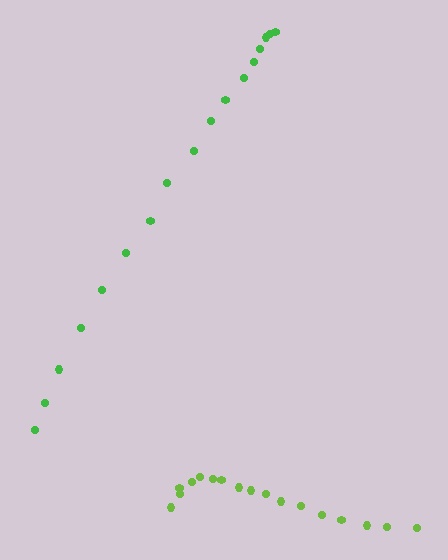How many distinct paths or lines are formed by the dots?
There are 2 distinct paths.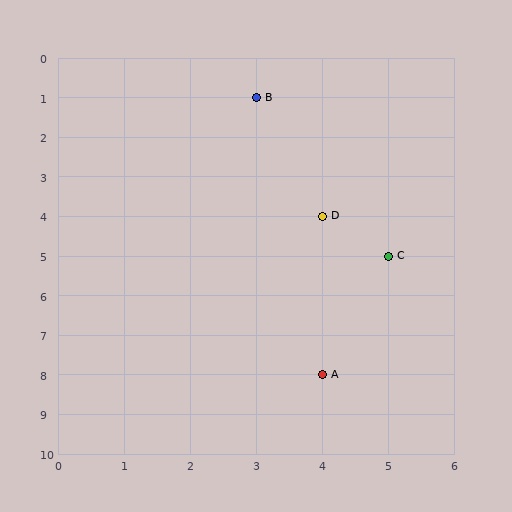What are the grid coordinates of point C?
Point C is at grid coordinates (5, 5).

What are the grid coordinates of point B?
Point B is at grid coordinates (3, 1).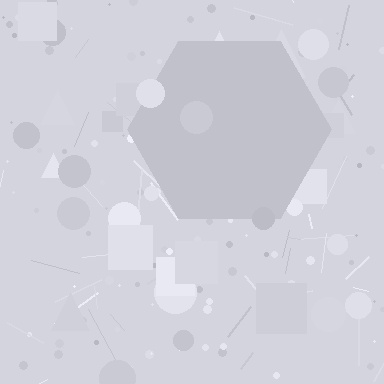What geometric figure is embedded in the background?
A hexagon is embedded in the background.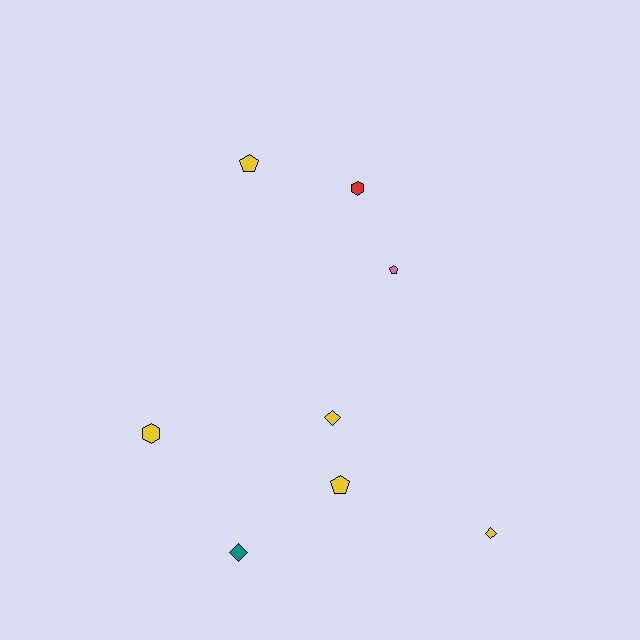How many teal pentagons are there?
There are no teal pentagons.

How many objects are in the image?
There are 8 objects.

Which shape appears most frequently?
Diamond, with 3 objects.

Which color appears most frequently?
Yellow, with 5 objects.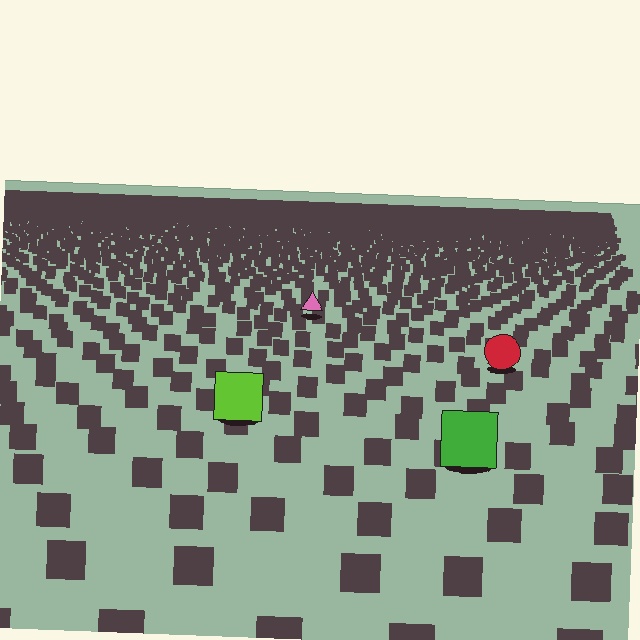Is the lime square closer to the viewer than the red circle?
Yes. The lime square is closer — you can tell from the texture gradient: the ground texture is coarser near it.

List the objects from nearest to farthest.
From nearest to farthest: the green square, the lime square, the red circle, the pink triangle.